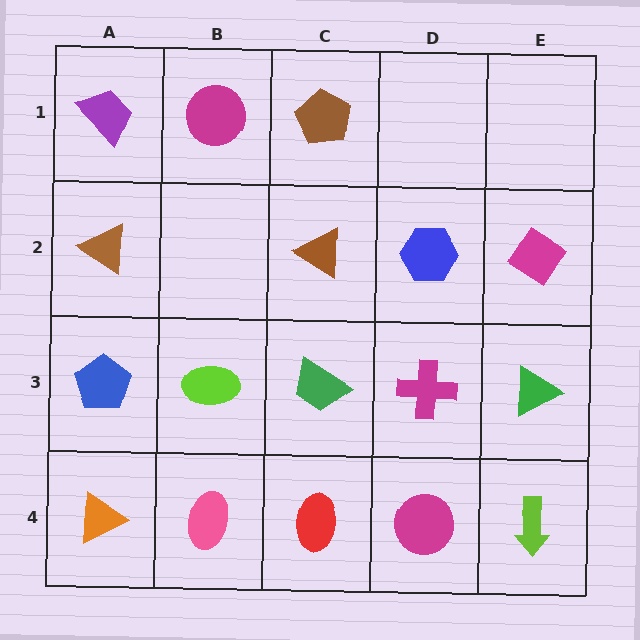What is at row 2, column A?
A brown triangle.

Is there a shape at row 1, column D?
No, that cell is empty.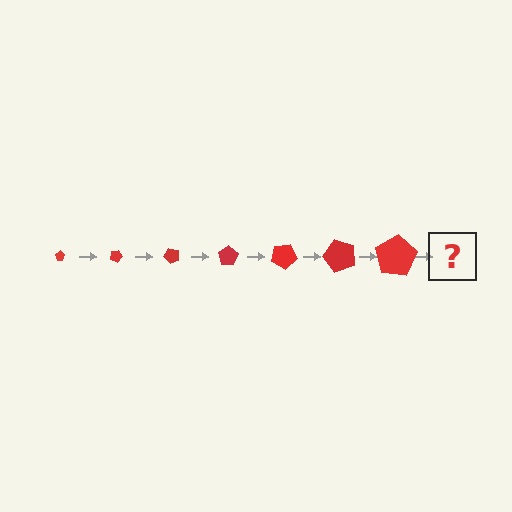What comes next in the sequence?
The next element should be a pentagon, larger than the previous one and rotated 175 degrees from the start.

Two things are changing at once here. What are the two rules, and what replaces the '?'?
The two rules are that the pentagon grows larger each step and it rotates 25 degrees each step. The '?' should be a pentagon, larger than the previous one and rotated 175 degrees from the start.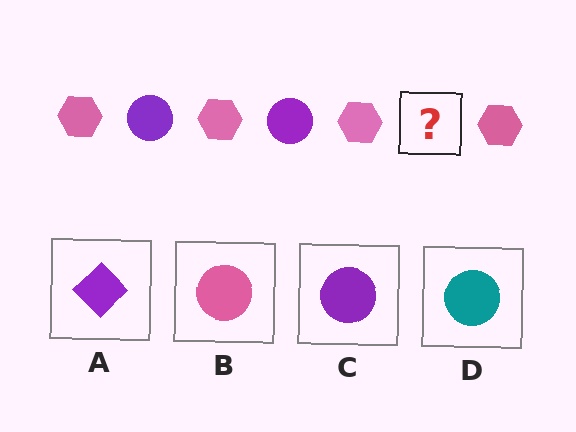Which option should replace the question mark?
Option C.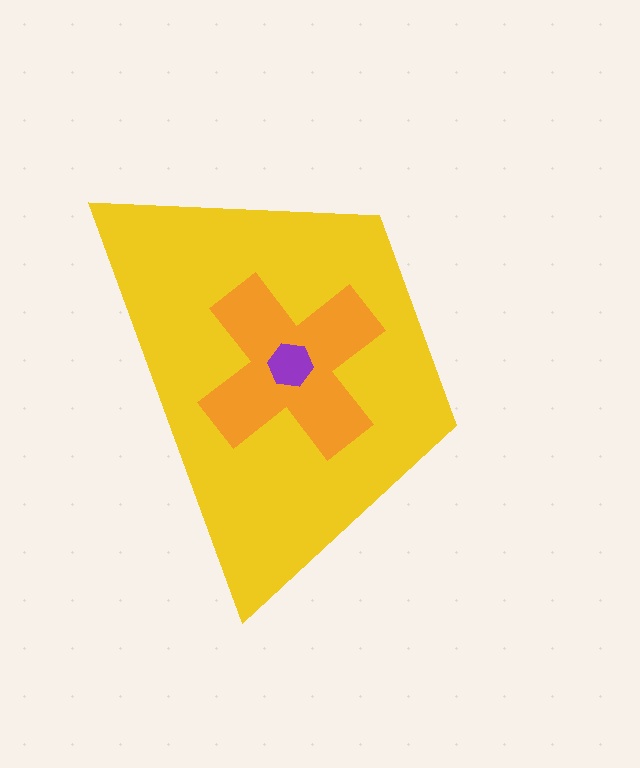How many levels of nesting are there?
3.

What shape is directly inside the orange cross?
The purple hexagon.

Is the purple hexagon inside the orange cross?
Yes.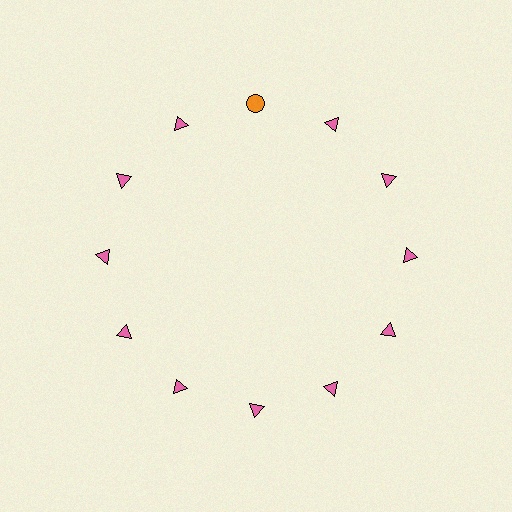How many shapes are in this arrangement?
There are 12 shapes arranged in a ring pattern.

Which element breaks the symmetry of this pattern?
The orange circle at roughly the 12 o'clock position breaks the symmetry. All other shapes are pink triangles.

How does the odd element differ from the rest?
It differs in both color (orange instead of pink) and shape (circle instead of triangle).